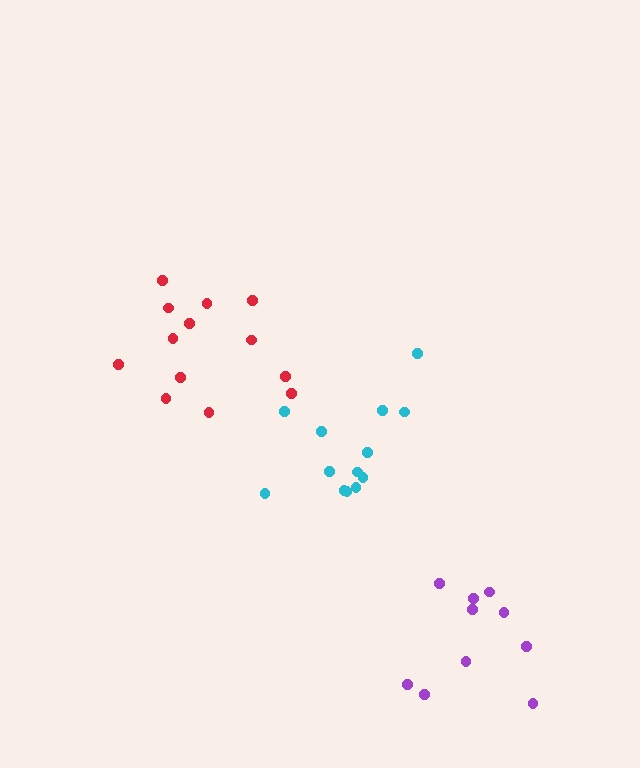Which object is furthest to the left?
The red cluster is leftmost.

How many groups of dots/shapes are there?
There are 3 groups.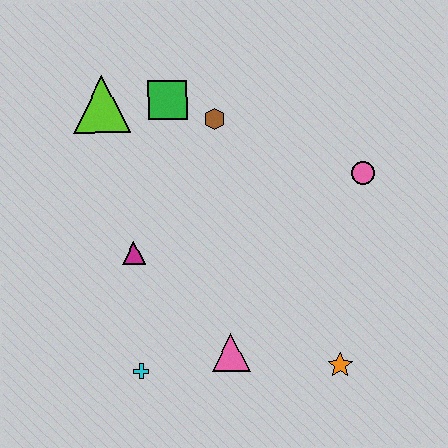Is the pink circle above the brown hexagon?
No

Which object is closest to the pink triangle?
The cyan cross is closest to the pink triangle.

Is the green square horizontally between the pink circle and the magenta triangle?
Yes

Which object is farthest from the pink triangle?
The lime triangle is farthest from the pink triangle.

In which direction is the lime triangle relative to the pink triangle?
The lime triangle is above the pink triangle.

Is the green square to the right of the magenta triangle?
Yes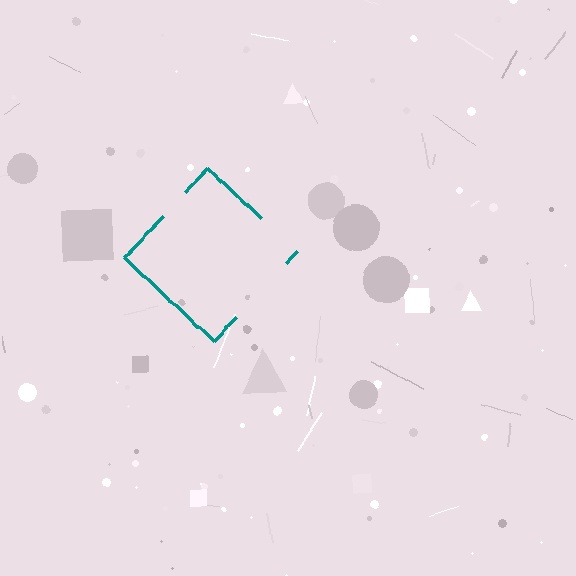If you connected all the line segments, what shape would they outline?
They would outline a diamond.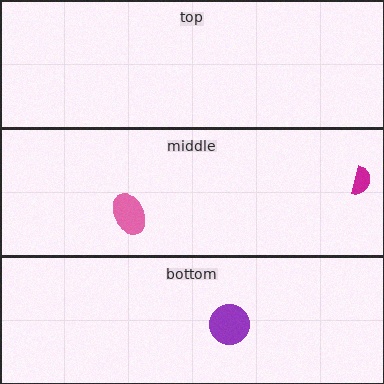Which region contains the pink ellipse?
The middle region.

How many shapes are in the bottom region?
1.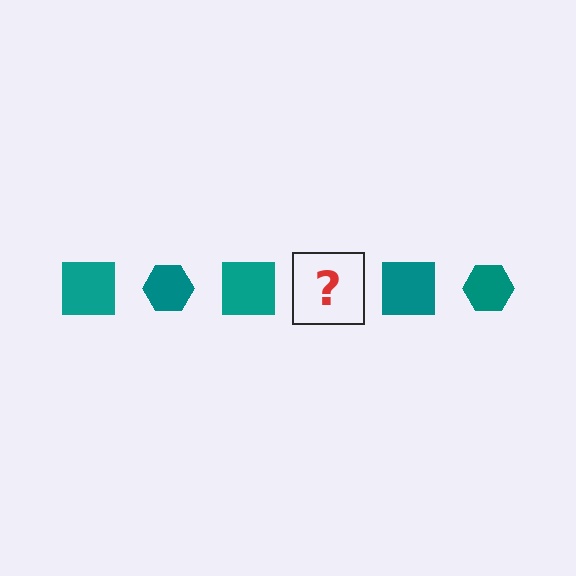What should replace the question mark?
The question mark should be replaced with a teal hexagon.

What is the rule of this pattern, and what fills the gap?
The rule is that the pattern cycles through square, hexagon shapes in teal. The gap should be filled with a teal hexagon.